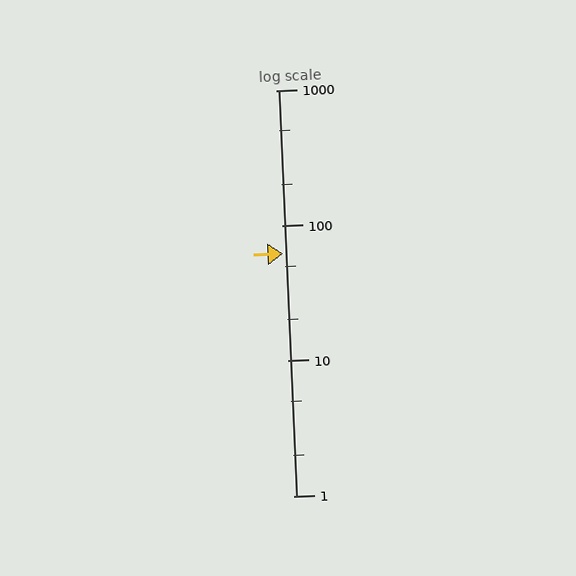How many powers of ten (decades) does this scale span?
The scale spans 3 decades, from 1 to 1000.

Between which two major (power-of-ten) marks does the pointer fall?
The pointer is between 10 and 100.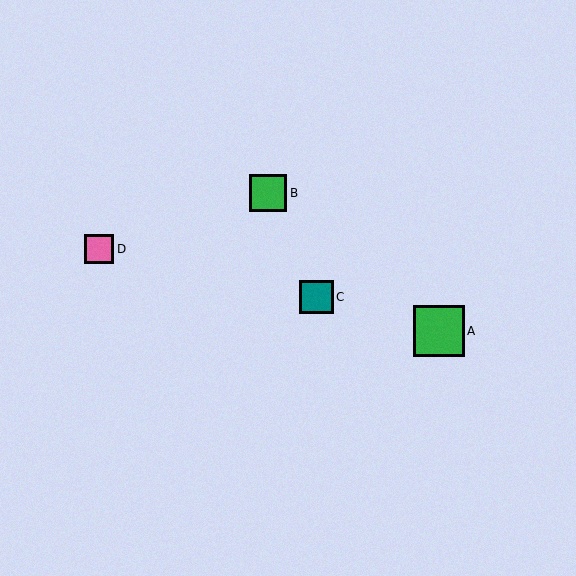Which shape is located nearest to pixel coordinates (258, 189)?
The green square (labeled B) at (268, 193) is nearest to that location.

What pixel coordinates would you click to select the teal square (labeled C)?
Click at (317, 297) to select the teal square C.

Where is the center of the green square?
The center of the green square is at (439, 331).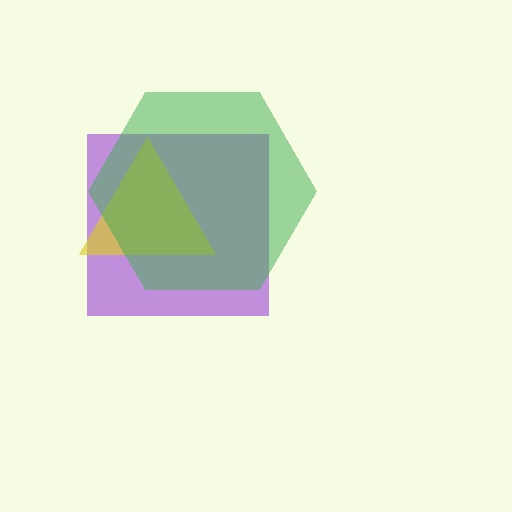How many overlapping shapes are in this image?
There are 3 overlapping shapes in the image.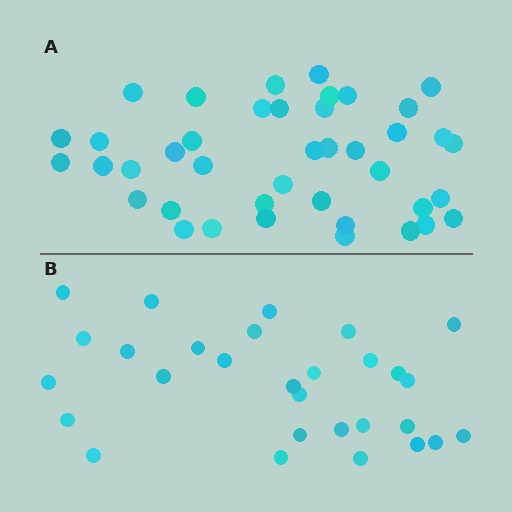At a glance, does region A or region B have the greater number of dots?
Region A (the top region) has more dots.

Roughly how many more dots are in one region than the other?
Region A has roughly 12 or so more dots than region B.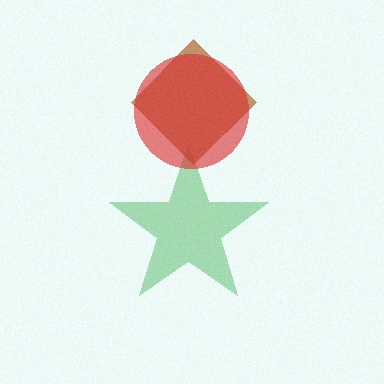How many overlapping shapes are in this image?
There are 3 overlapping shapes in the image.